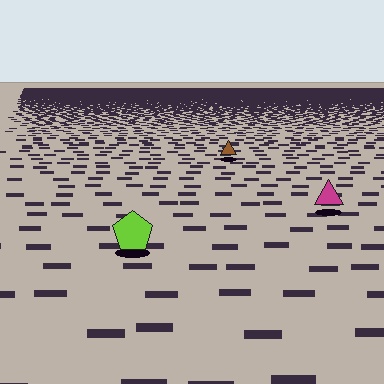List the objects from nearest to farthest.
From nearest to farthest: the lime pentagon, the magenta triangle, the brown triangle.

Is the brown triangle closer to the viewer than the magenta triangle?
No. The magenta triangle is closer — you can tell from the texture gradient: the ground texture is coarser near it.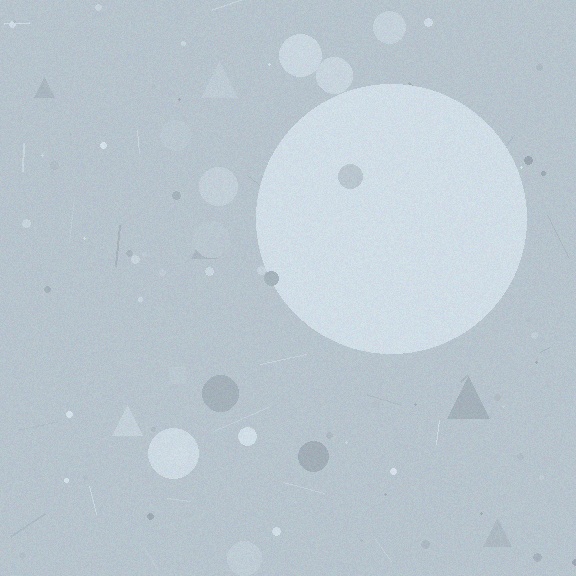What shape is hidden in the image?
A circle is hidden in the image.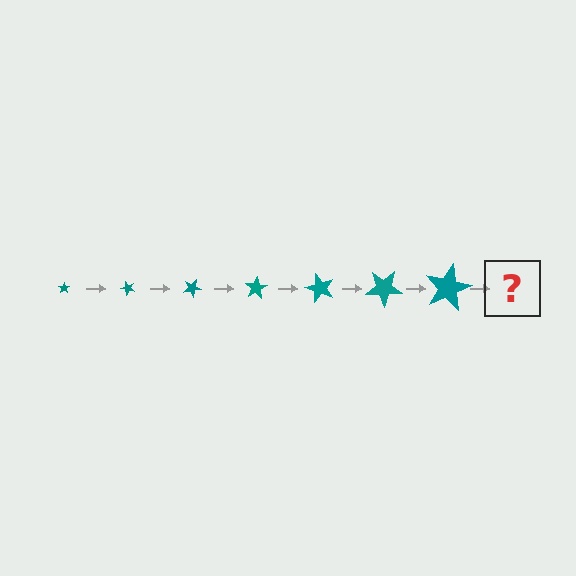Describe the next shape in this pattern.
It should be a star, larger than the previous one and rotated 350 degrees from the start.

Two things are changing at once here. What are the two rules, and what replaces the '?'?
The two rules are that the star grows larger each step and it rotates 50 degrees each step. The '?' should be a star, larger than the previous one and rotated 350 degrees from the start.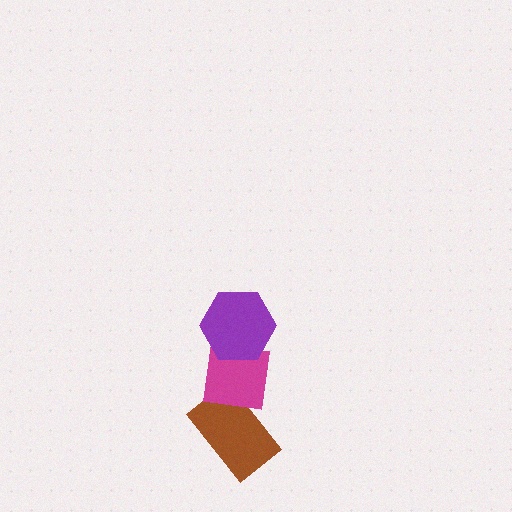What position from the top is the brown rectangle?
The brown rectangle is 3rd from the top.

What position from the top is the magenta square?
The magenta square is 2nd from the top.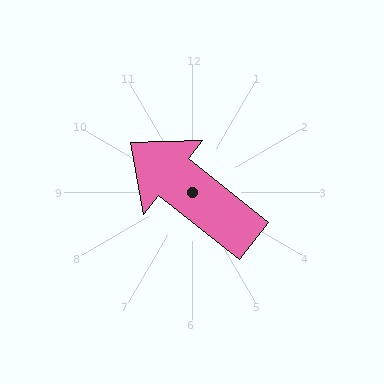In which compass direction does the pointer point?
Northwest.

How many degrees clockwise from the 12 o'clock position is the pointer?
Approximately 308 degrees.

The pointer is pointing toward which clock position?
Roughly 10 o'clock.